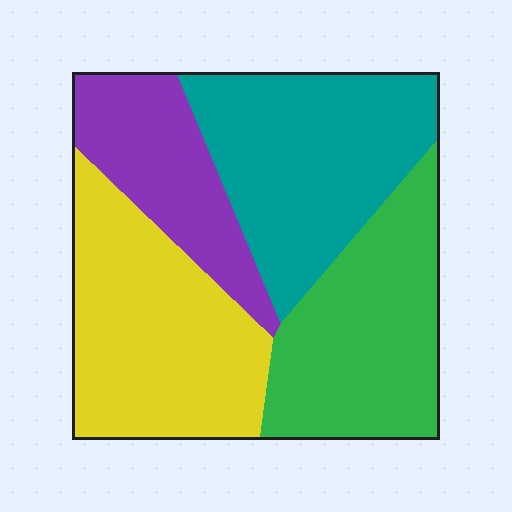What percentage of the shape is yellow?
Yellow takes up between a quarter and a half of the shape.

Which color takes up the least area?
Purple, at roughly 15%.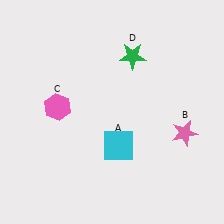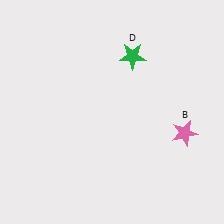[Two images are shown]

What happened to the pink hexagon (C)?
The pink hexagon (C) was removed in Image 2. It was in the top-left area of Image 1.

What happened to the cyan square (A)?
The cyan square (A) was removed in Image 2. It was in the bottom-right area of Image 1.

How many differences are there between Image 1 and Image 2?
There are 2 differences between the two images.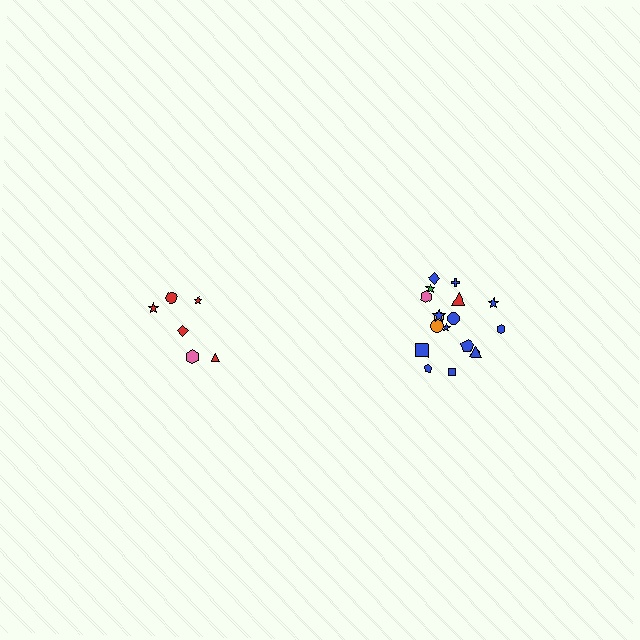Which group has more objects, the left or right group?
The right group.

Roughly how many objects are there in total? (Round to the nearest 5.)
Roughly 25 objects in total.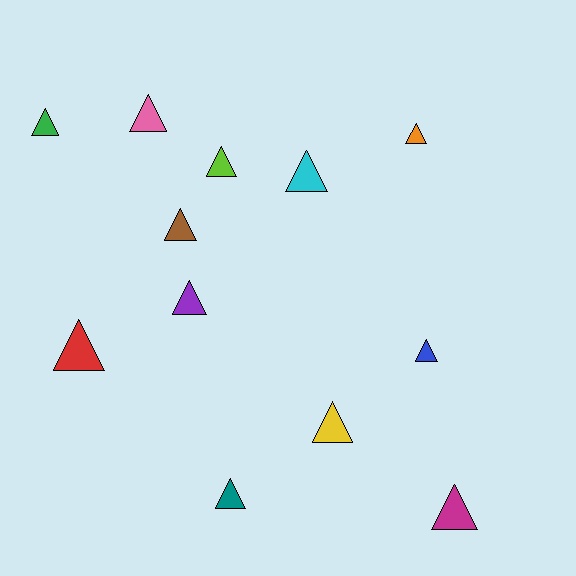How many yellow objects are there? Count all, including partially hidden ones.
There is 1 yellow object.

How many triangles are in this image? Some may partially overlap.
There are 12 triangles.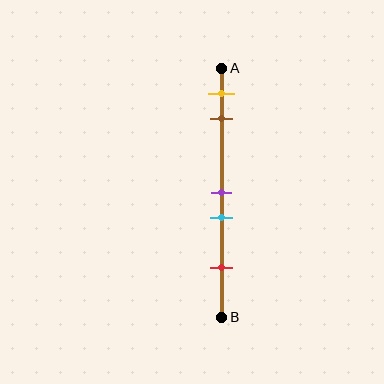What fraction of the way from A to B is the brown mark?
The brown mark is approximately 20% (0.2) of the way from A to B.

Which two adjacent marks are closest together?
The purple and cyan marks are the closest adjacent pair.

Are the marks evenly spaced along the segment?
No, the marks are not evenly spaced.